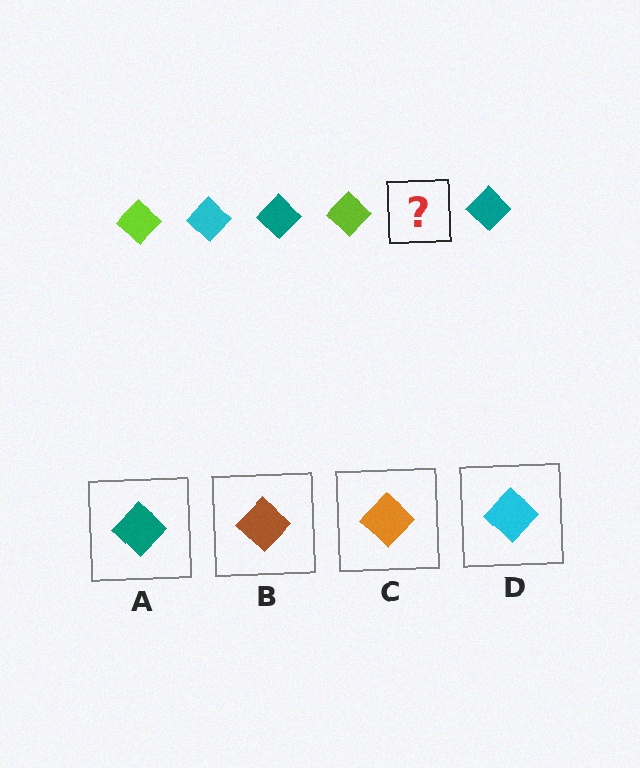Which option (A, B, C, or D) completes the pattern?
D.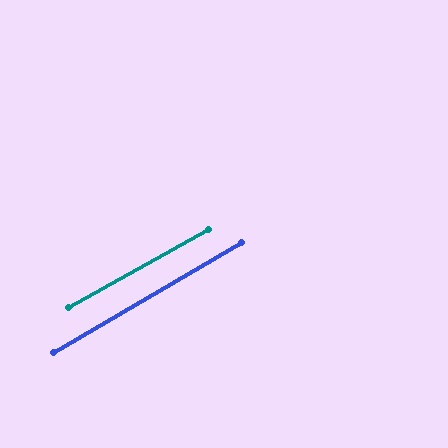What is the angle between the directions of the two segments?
Approximately 1 degree.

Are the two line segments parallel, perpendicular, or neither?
Parallel — their directions differ by only 1.3°.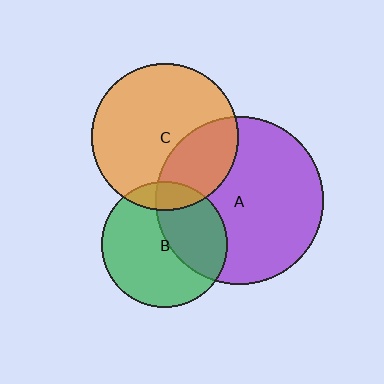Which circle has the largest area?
Circle A (purple).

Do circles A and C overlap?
Yes.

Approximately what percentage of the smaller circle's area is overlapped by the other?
Approximately 30%.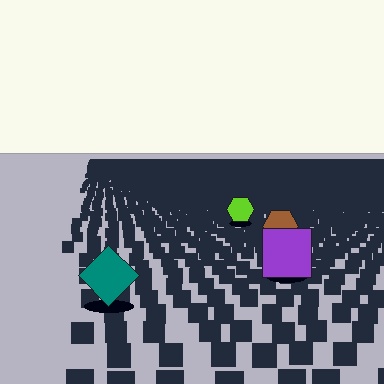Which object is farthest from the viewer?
The lime hexagon is farthest from the viewer. It appears smaller and the ground texture around it is denser.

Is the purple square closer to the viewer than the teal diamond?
No. The teal diamond is closer — you can tell from the texture gradient: the ground texture is coarser near it.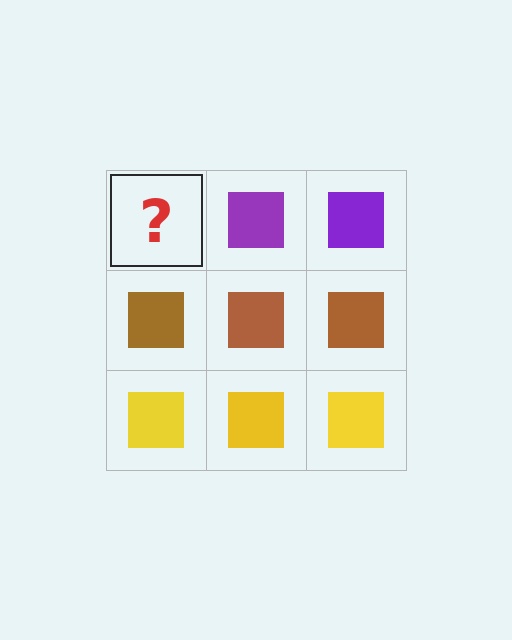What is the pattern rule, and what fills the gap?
The rule is that each row has a consistent color. The gap should be filled with a purple square.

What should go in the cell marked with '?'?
The missing cell should contain a purple square.